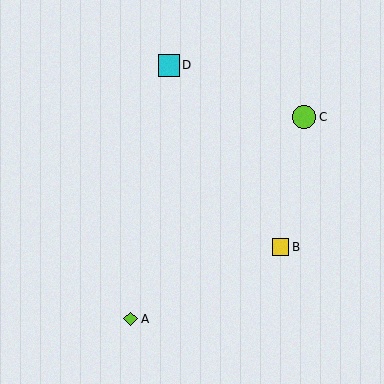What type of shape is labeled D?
Shape D is a cyan square.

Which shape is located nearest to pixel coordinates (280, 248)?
The yellow square (labeled B) at (281, 247) is nearest to that location.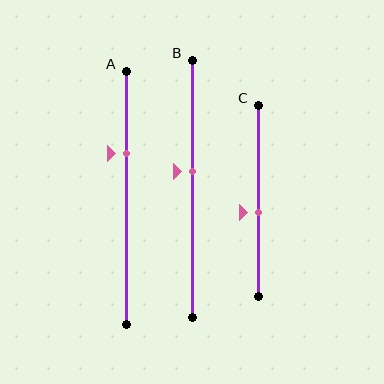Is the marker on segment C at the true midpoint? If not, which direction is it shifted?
No, the marker on segment C is shifted downward by about 6% of the segment length.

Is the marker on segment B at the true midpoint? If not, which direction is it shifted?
No, the marker on segment B is shifted upward by about 7% of the segment length.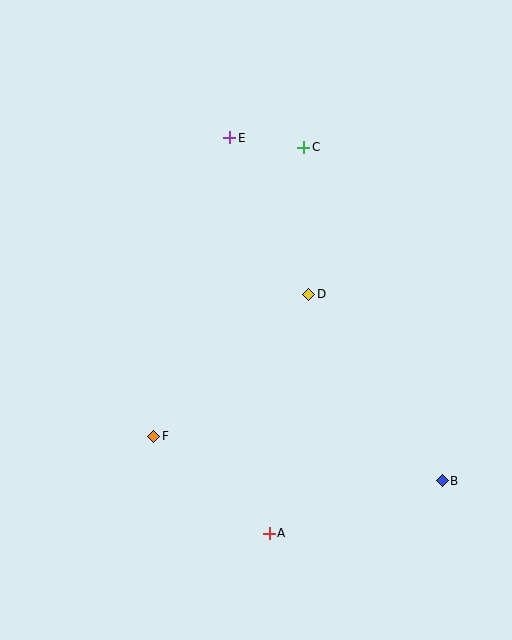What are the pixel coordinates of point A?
Point A is at (269, 533).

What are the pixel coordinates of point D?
Point D is at (309, 294).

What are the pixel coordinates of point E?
Point E is at (230, 138).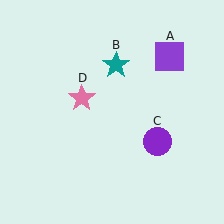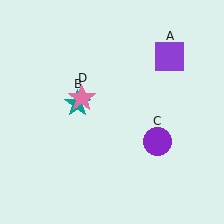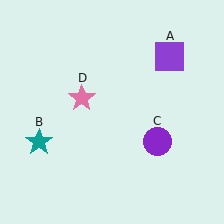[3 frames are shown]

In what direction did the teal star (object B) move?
The teal star (object B) moved down and to the left.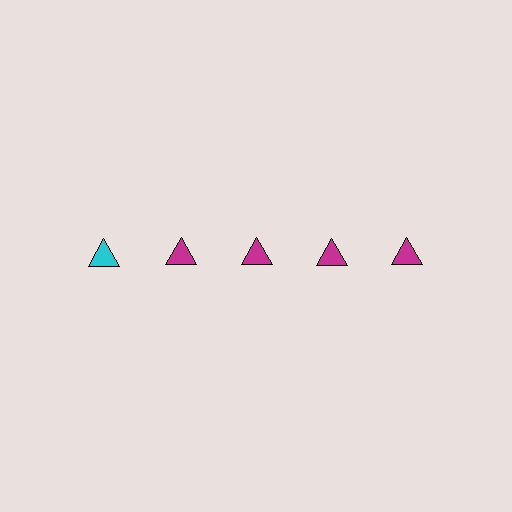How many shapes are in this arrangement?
There are 5 shapes arranged in a grid pattern.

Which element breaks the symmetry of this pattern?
The cyan triangle in the top row, leftmost column breaks the symmetry. All other shapes are magenta triangles.